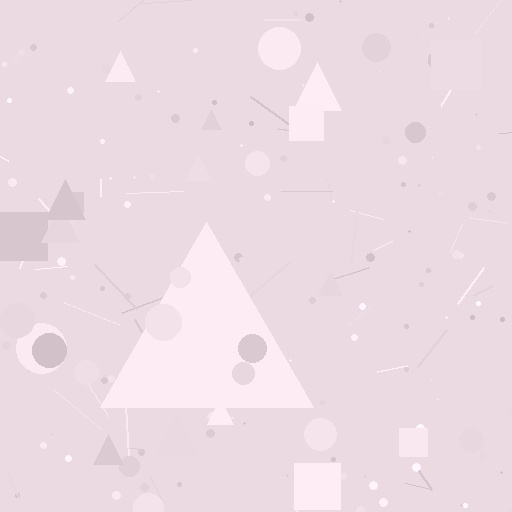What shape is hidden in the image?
A triangle is hidden in the image.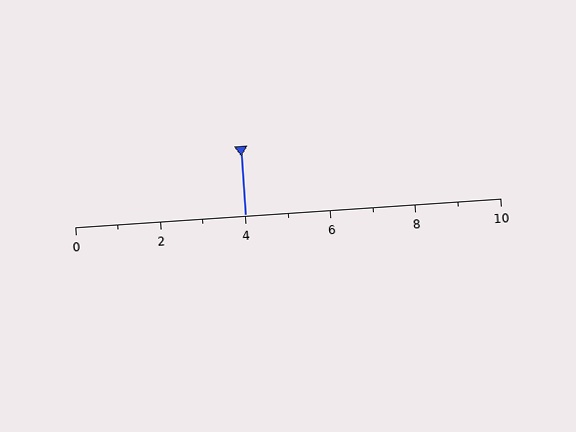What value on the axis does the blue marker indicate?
The marker indicates approximately 4.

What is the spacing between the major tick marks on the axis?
The major ticks are spaced 2 apart.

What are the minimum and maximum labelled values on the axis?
The axis runs from 0 to 10.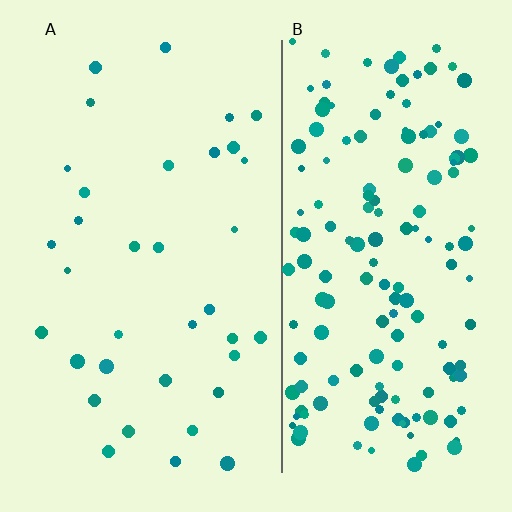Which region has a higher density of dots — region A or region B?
B (the right).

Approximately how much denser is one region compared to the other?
Approximately 4.5× — region B over region A.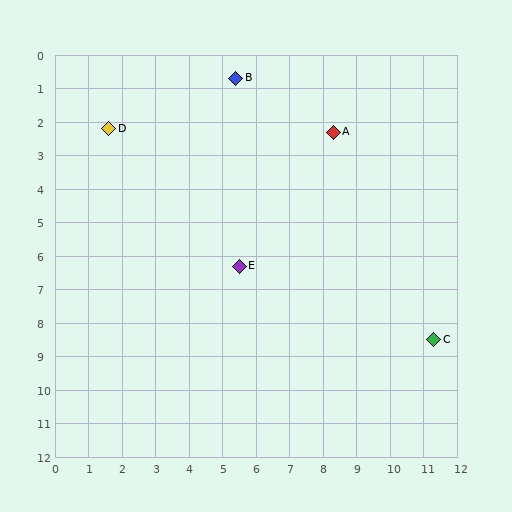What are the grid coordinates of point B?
Point B is at approximately (5.4, 0.7).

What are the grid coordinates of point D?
Point D is at approximately (1.6, 2.2).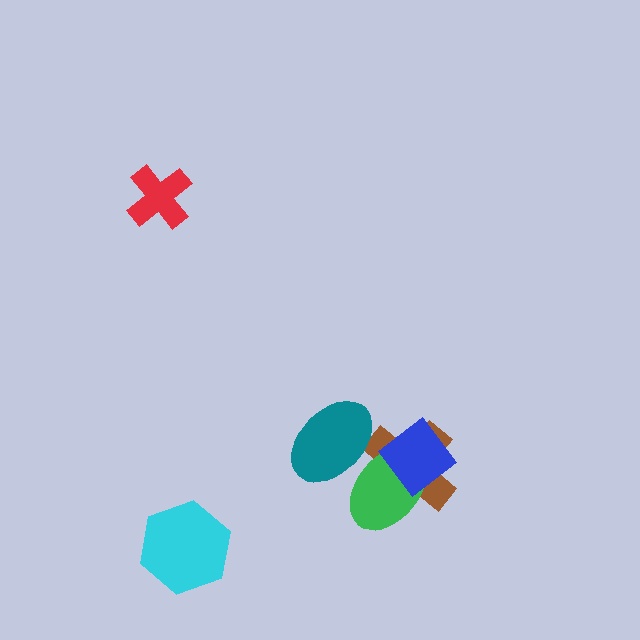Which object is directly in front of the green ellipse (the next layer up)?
The teal ellipse is directly in front of the green ellipse.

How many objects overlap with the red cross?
0 objects overlap with the red cross.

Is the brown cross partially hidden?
Yes, it is partially covered by another shape.